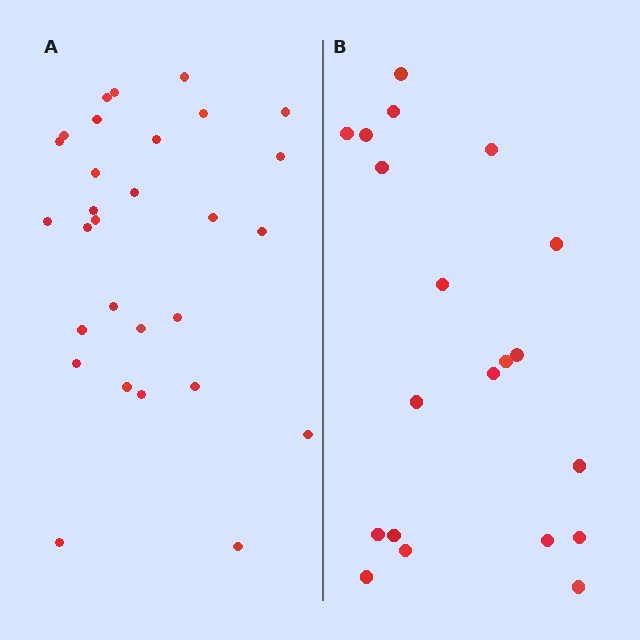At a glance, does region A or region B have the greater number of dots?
Region A (the left region) has more dots.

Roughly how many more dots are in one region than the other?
Region A has roughly 8 or so more dots than region B.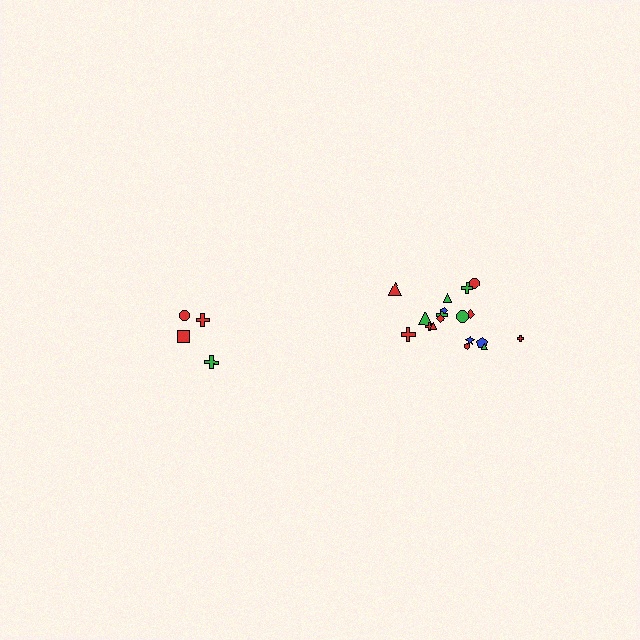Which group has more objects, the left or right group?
The right group.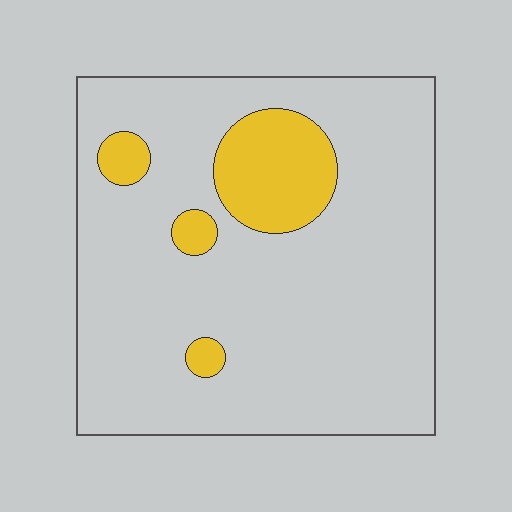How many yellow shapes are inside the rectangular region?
4.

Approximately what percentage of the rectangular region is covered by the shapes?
Approximately 15%.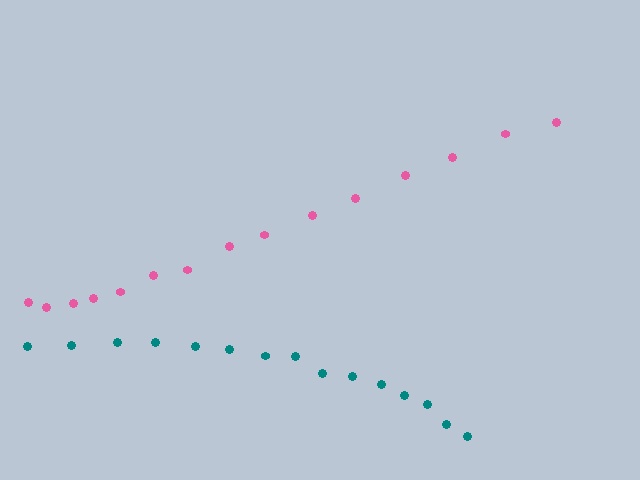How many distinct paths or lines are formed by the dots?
There are 2 distinct paths.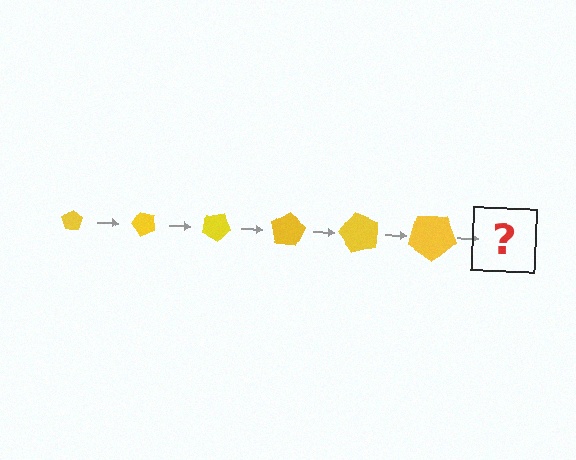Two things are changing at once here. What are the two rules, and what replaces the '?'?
The two rules are that the pentagon grows larger each step and it rotates 50 degrees each step. The '?' should be a pentagon, larger than the previous one and rotated 300 degrees from the start.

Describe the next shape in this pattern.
It should be a pentagon, larger than the previous one and rotated 300 degrees from the start.